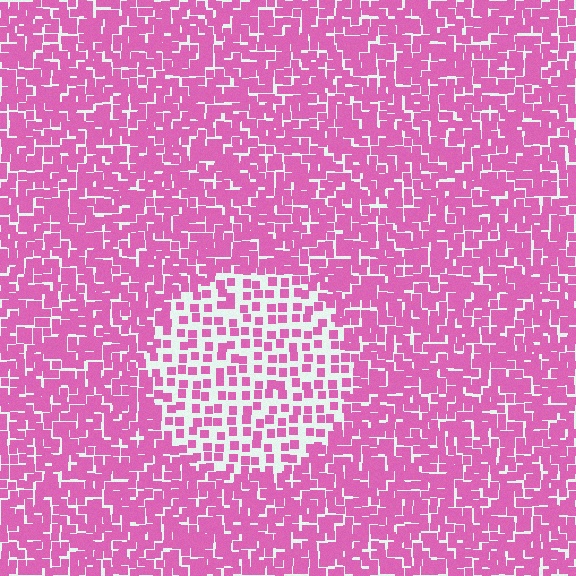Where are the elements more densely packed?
The elements are more densely packed outside the circle boundary.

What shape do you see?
I see a circle.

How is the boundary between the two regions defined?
The boundary is defined by a change in element density (approximately 2.1x ratio). All elements are the same color, size, and shape.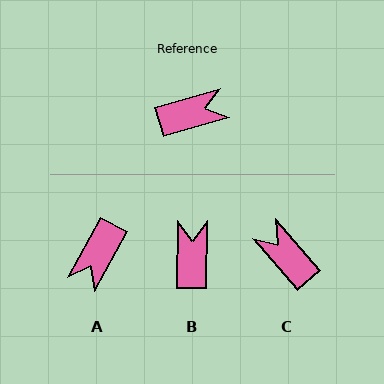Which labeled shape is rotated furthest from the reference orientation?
A, about 135 degrees away.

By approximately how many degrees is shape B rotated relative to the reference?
Approximately 73 degrees counter-clockwise.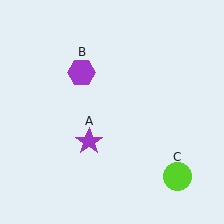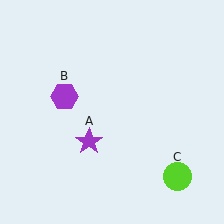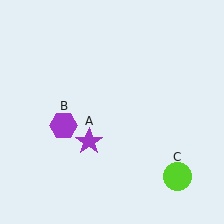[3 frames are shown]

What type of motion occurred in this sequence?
The purple hexagon (object B) rotated counterclockwise around the center of the scene.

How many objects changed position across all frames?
1 object changed position: purple hexagon (object B).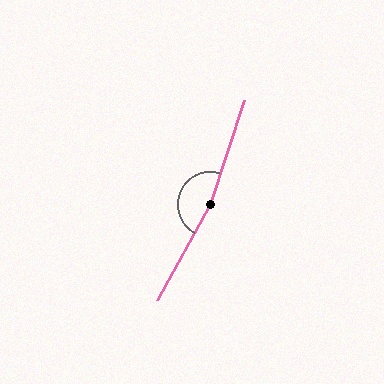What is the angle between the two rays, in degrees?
Approximately 169 degrees.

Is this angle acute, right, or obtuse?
It is obtuse.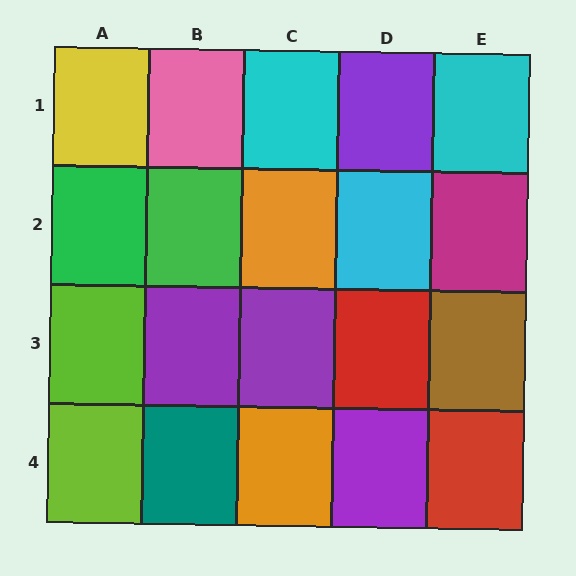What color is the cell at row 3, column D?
Red.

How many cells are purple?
4 cells are purple.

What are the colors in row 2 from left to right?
Green, green, orange, cyan, magenta.